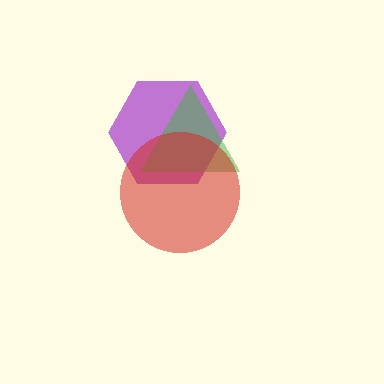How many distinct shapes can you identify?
There are 3 distinct shapes: a purple hexagon, a green triangle, a red circle.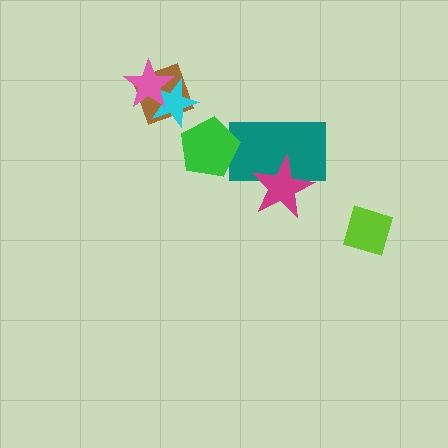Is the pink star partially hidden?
No, no other shape covers it.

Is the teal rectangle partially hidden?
Yes, it is partially covered by another shape.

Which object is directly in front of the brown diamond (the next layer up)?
The cyan star is directly in front of the brown diamond.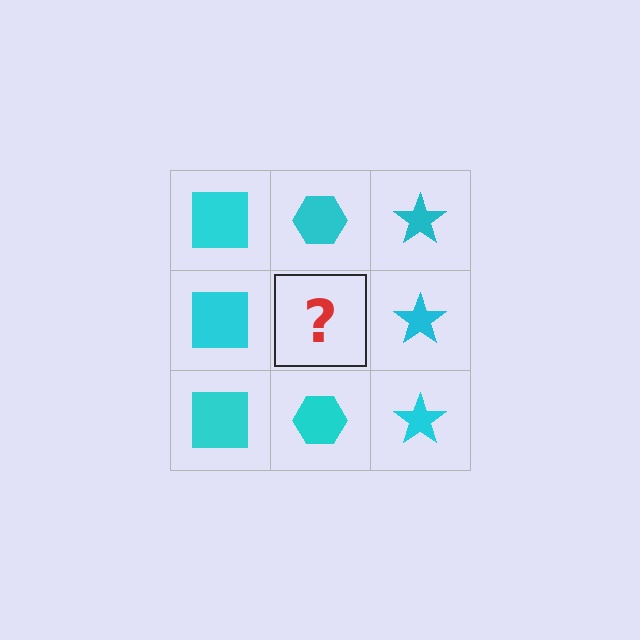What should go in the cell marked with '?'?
The missing cell should contain a cyan hexagon.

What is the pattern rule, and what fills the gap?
The rule is that each column has a consistent shape. The gap should be filled with a cyan hexagon.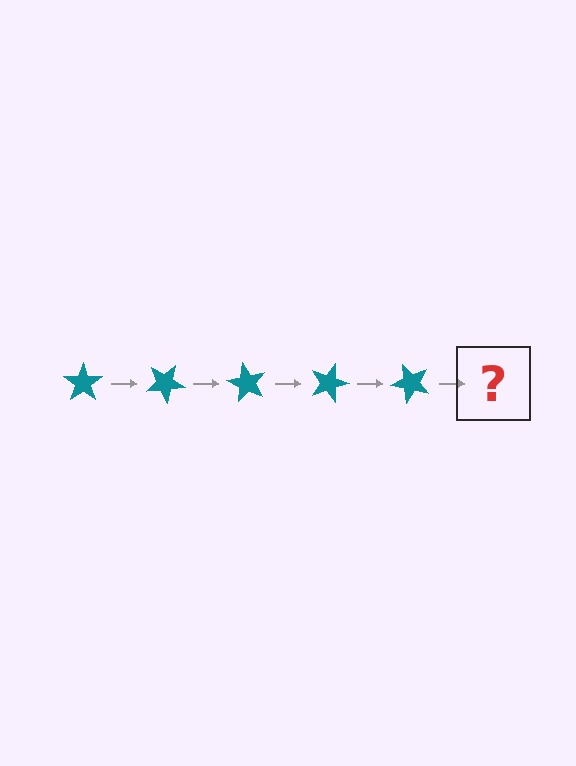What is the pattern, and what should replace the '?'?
The pattern is that the star rotates 30 degrees each step. The '?' should be a teal star rotated 150 degrees.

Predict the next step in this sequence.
The next step is a teal star rotated 150 degrees.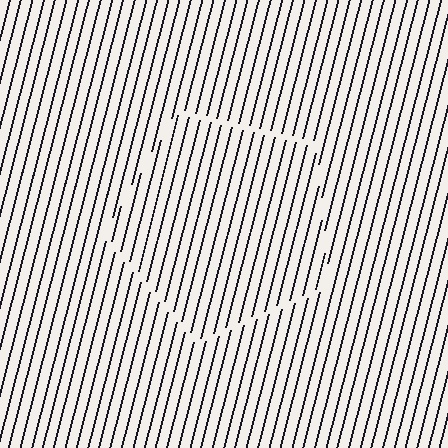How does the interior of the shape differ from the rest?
The interior of the shape contains the same grating, shifted by half a period — the contour is defined by the phase discontinuity where line-ends from the inner and outer gratings abut.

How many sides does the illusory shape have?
5 sides — the line-ends trace a pentagon.